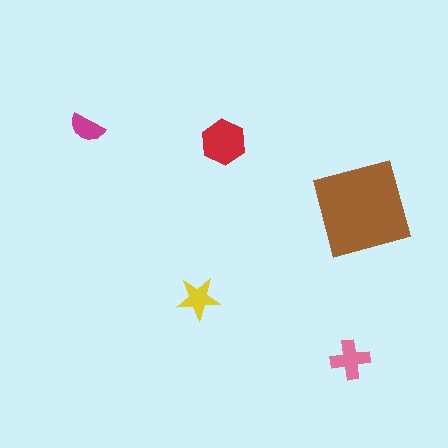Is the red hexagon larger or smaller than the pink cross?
Larger.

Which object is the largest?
The brown square.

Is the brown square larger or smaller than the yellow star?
Larger.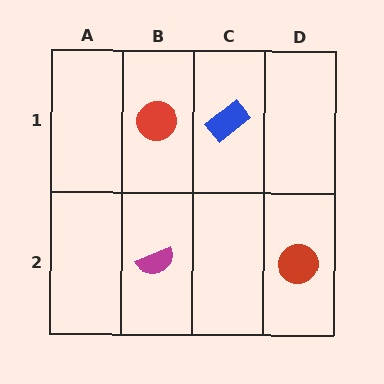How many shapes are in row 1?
2 shapes.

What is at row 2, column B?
A magenta semicircle.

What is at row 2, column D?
A red circle.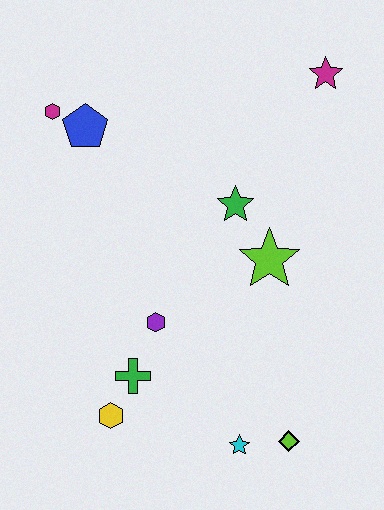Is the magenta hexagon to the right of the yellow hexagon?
No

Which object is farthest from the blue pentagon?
The lime diamond is farthest from the blue pentagon.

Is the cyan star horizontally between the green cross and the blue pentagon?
No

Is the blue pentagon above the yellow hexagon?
Yes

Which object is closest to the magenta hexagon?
The blue pentagon is closest to the magenta hexagon.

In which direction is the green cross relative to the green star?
The green cross is below the green star.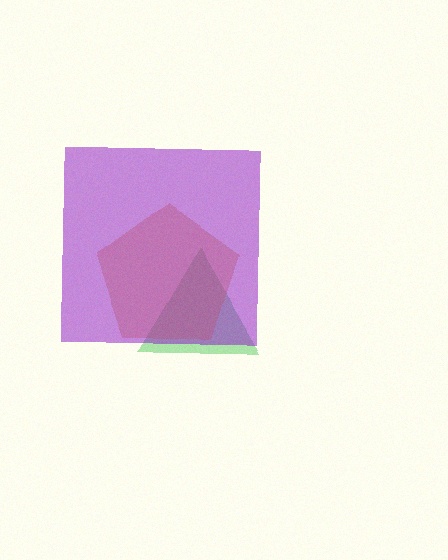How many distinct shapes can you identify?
There are 3 distinct shapes: a green triangle, an orange pentagon, a purple square.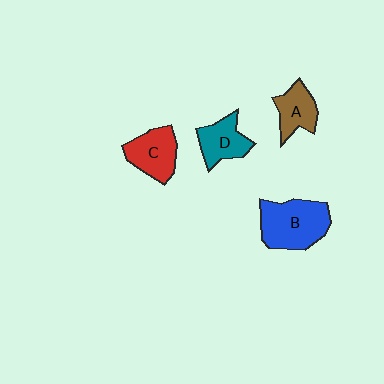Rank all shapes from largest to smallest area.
From largest to smallest: B (blue), C (red), D (teal), A (brown).